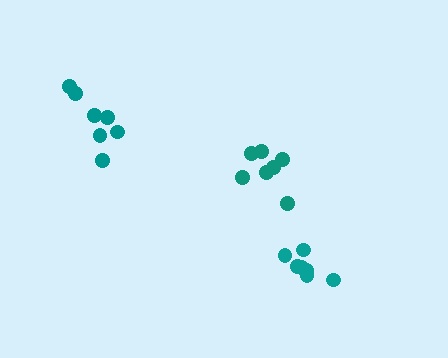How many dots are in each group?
Group 1: 7 dots, Group 2: 7 dots, Group 3: 7 dots (21 total).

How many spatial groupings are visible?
There are 3 spatial groupings.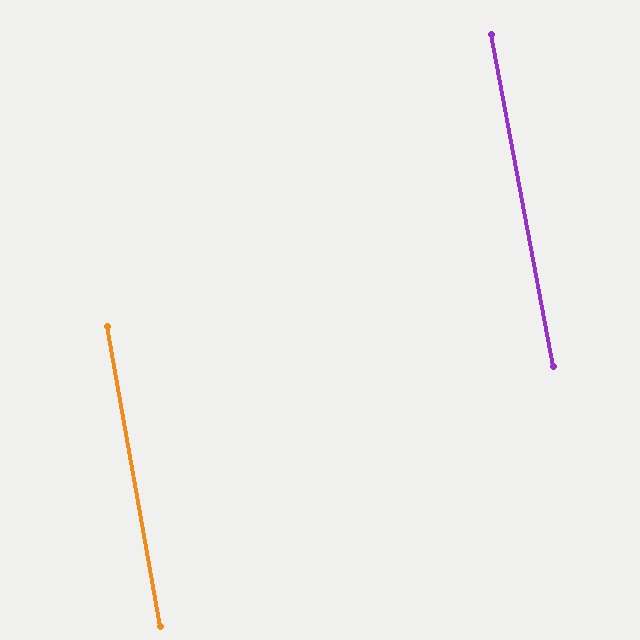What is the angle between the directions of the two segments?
Approximately 0 degrees.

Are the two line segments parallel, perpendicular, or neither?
Parallel — their directions differ by only 0.5°.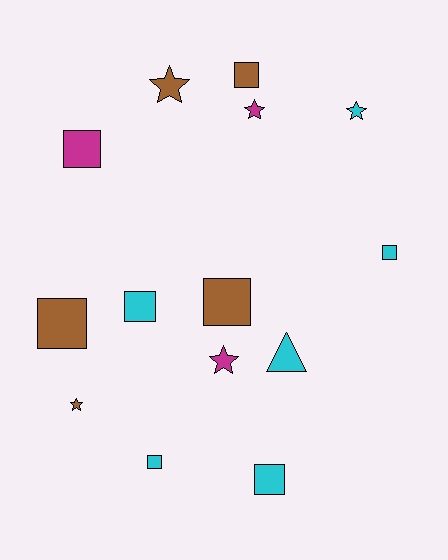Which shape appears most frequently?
Square, with 8 objects.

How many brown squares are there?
There are 3 brown squares.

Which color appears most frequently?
Cyan, with 6 objects.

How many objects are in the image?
There are 14 objects.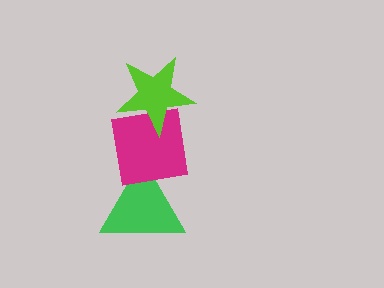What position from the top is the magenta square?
The magenta square is 2nd from the top.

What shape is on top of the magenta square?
The lime star is on top of the magenta square.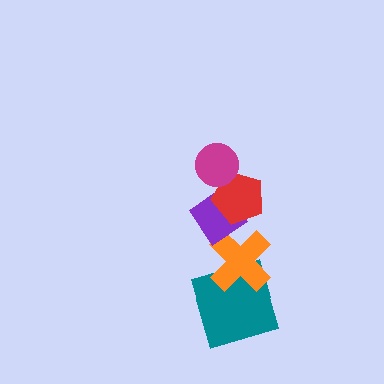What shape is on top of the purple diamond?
The red pentagon is on top of the purple diamond.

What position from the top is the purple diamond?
The purple diamond is 3rd from the top.